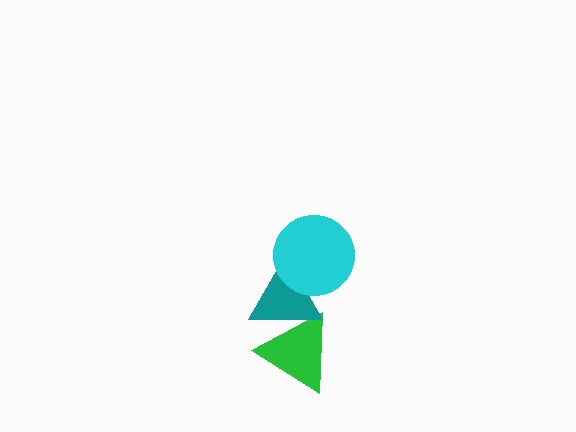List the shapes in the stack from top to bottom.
From top to bottom: the cyan circle, the teal triangle, the green triangle.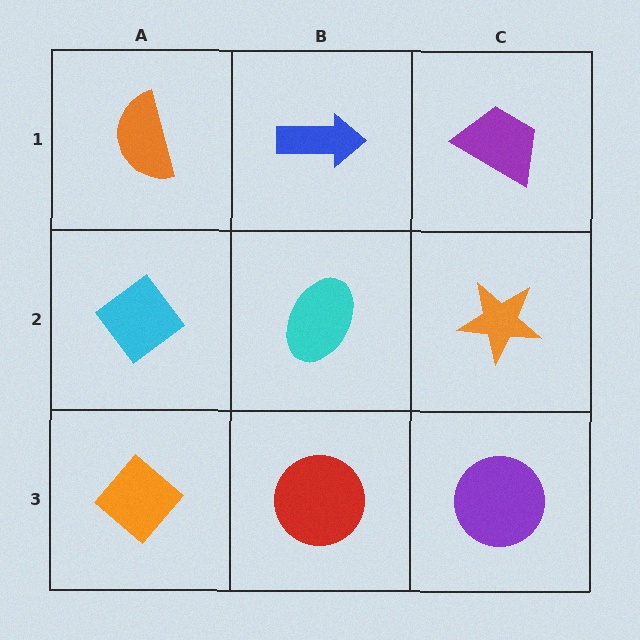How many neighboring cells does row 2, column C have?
3.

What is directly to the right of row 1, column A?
A blue arrow.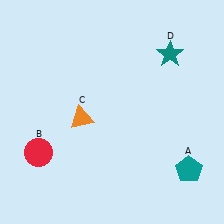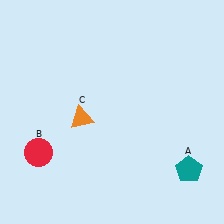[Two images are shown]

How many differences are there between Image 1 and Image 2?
There is 1 difference between the two images.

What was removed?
The teal star (D) was removed in Image 2.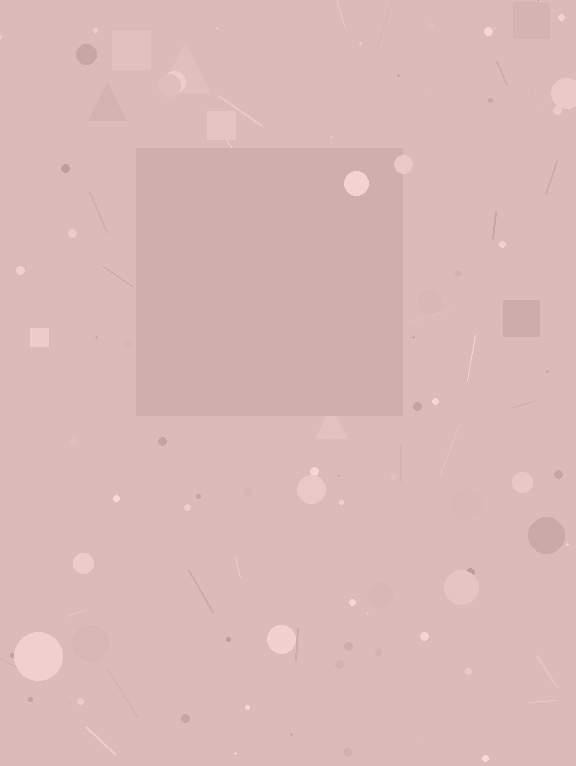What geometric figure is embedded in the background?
A square is embedded in the background.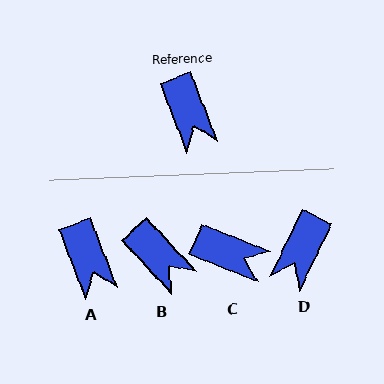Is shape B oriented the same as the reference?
No, it is off by about 22 degrees.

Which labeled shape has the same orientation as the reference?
A.